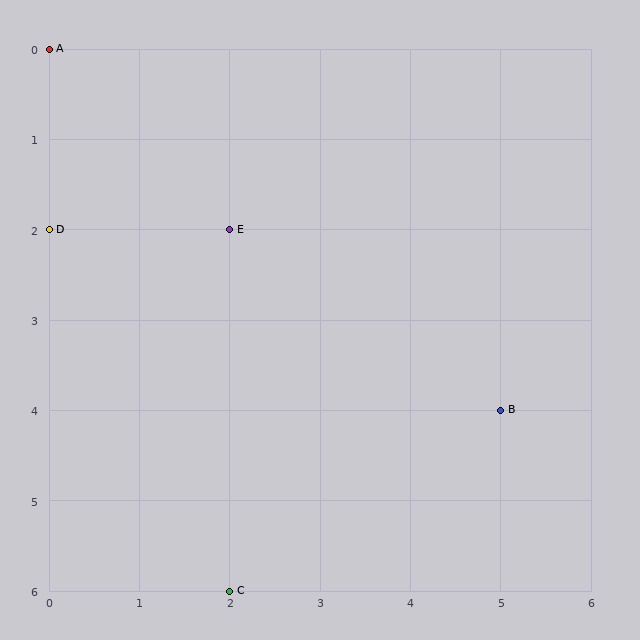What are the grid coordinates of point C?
Point C is at grid coordinates (2, 6).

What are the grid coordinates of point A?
Point A is at grid coordinates (0, 0).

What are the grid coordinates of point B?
Point B is at grid coordinates (5, 4).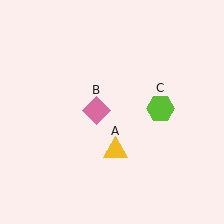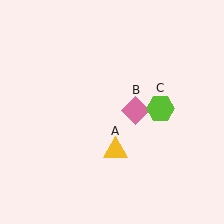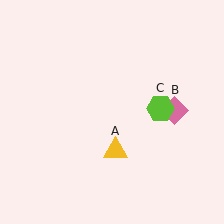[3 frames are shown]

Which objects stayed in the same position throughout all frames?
Yellow triangle (object A) and lime hexagon (object C) remained stationary.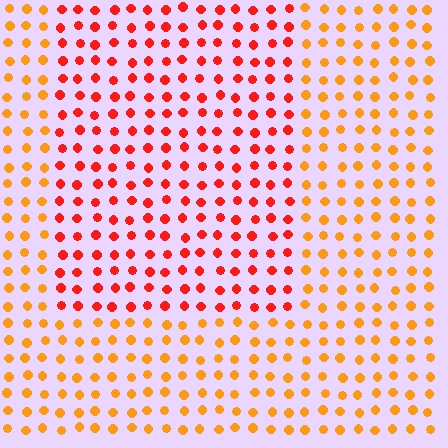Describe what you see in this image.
The image is filled with small orange elements in a uniform arrangement. A rectangle-shaped region is visible where the elements are tinted to a slightly different hue, forming a subtle color boundary.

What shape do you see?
I see a rectangle.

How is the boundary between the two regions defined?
The boundary is defined purely by a slight shift in hue (about 34 degrees). Spacing, size, and orientation are identical on both sides.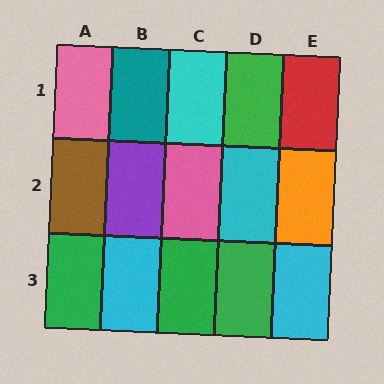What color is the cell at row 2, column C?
Pink.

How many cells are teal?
1 cell is teal.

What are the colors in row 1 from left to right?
Pink, teal, cyan, green, red.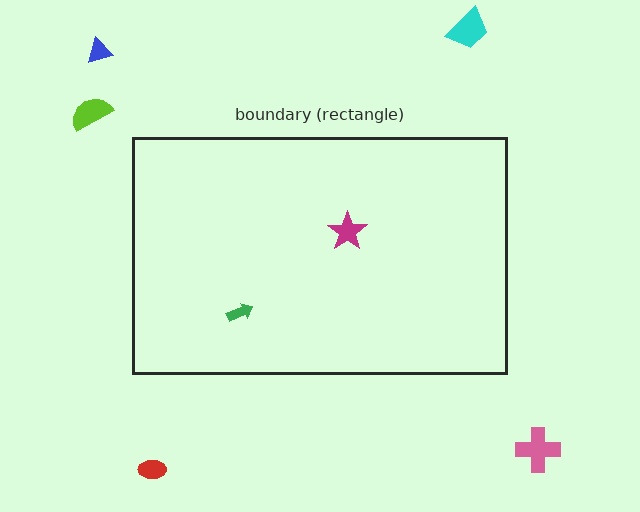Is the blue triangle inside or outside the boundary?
Outside.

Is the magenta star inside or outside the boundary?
Inside.